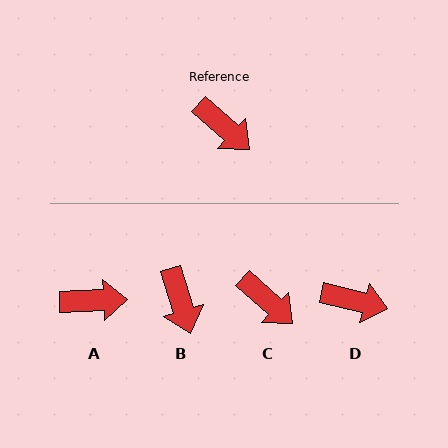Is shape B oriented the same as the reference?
No, it is off by about 31 degrees.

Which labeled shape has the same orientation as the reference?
C.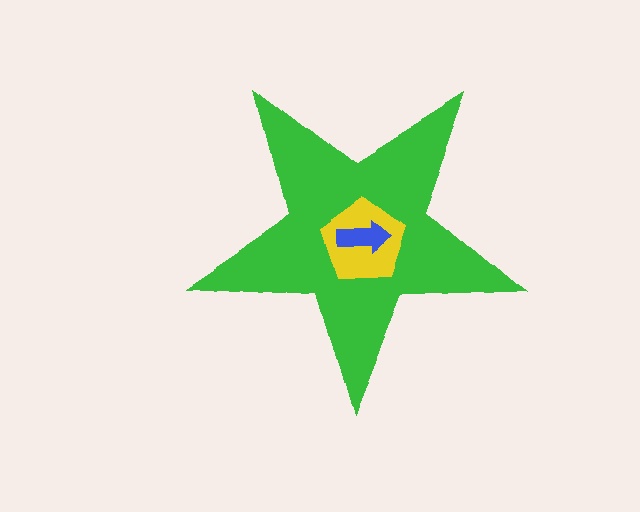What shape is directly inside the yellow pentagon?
The blue arrow.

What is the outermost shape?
The green star.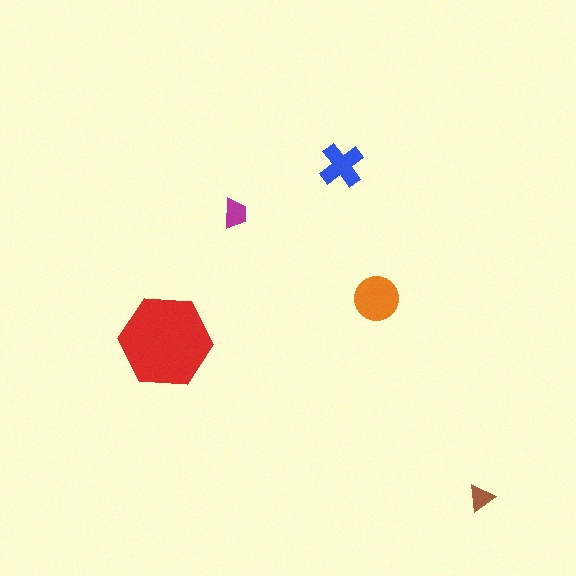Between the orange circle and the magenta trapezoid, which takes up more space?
The orange circle.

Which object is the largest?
The red hexagon.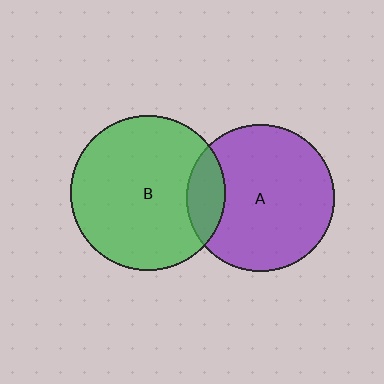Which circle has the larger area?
Circle B (green).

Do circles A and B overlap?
Yes.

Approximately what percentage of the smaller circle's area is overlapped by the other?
Approximately 15%.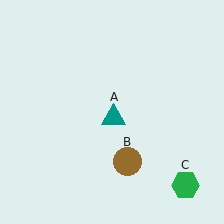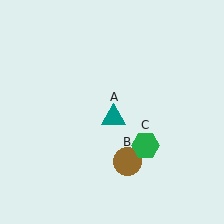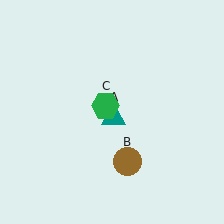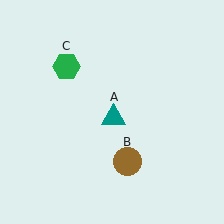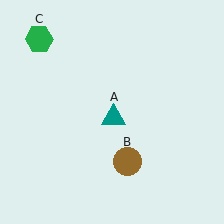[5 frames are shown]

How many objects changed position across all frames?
1 object changed position: green hexagon (object C).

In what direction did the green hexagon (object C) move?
The green hexagon (object C) moved up and to the left.